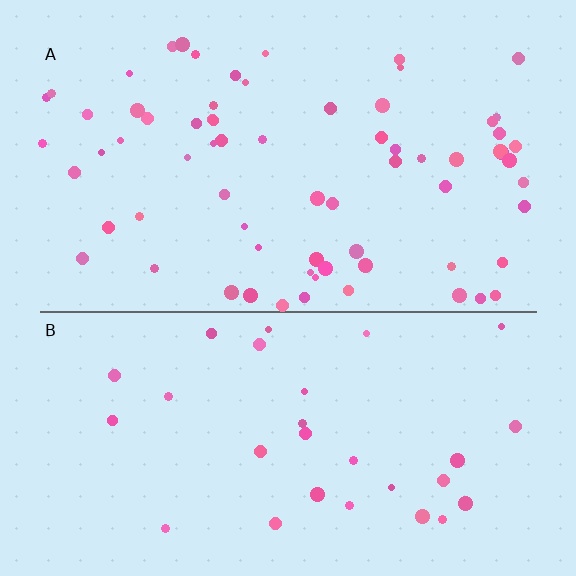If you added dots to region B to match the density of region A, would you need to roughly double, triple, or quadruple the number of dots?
Approximately double.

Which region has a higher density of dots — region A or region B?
A (the top).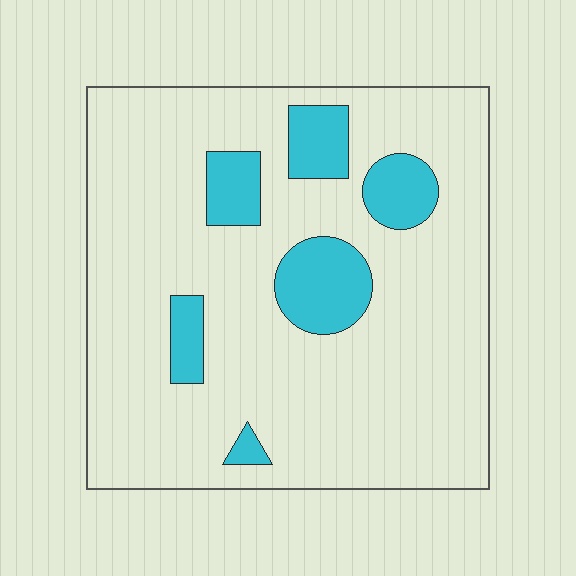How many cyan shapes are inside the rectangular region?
6.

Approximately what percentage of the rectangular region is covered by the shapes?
Approximately 15%.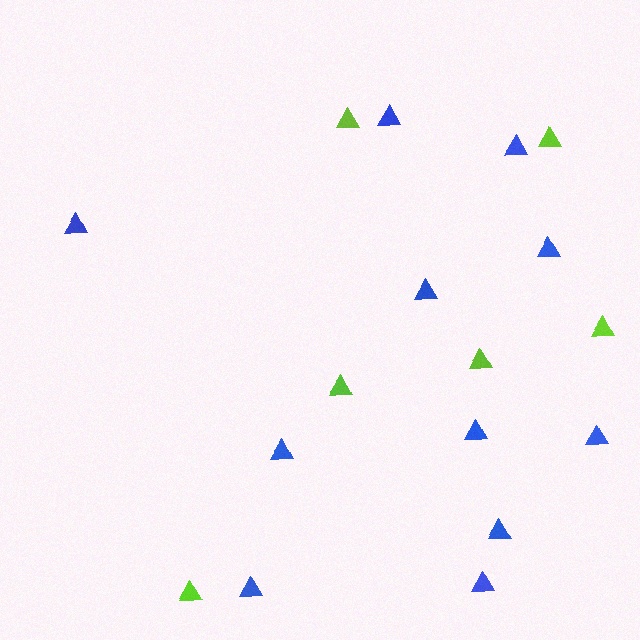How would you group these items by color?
There are 2 groups: one group of lime triangles (6) and one group of blue triangles (11).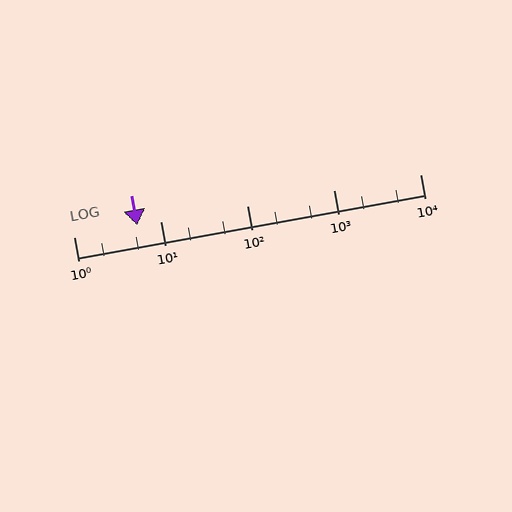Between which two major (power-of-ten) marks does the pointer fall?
The pointer is between 1 and 10.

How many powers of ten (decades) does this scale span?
The scale spans 4 decades, from 1 to 10000.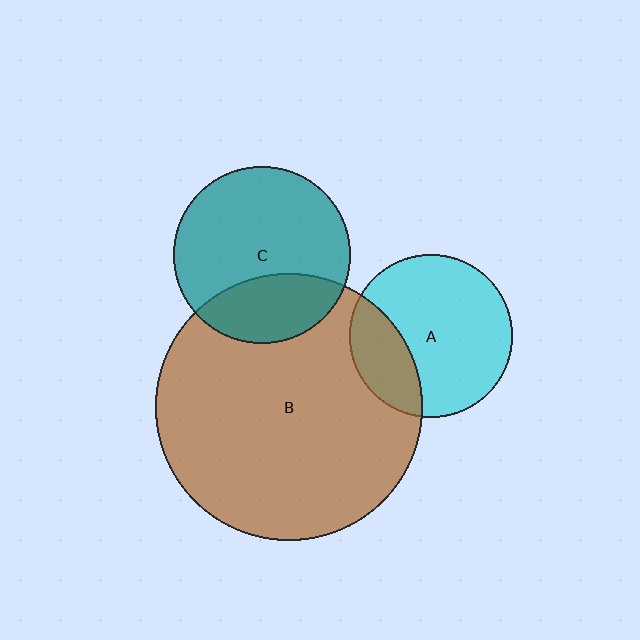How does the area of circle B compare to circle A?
Approximately 2.7 times.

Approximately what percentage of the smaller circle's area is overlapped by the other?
Approximately 30%.